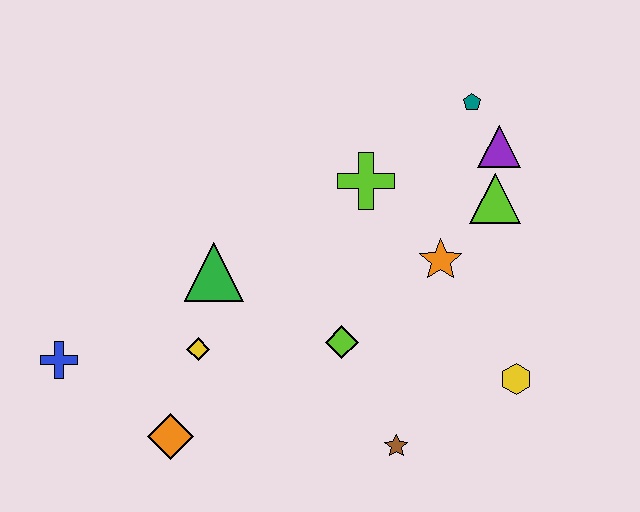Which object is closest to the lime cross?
The orange star is closest to the lime cross.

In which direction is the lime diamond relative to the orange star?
The lime diamond is to the left of the orange star.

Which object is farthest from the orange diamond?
The teal pentagon is farthest from the orange diamond.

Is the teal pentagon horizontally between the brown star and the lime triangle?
Yes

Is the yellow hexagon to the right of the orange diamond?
Yes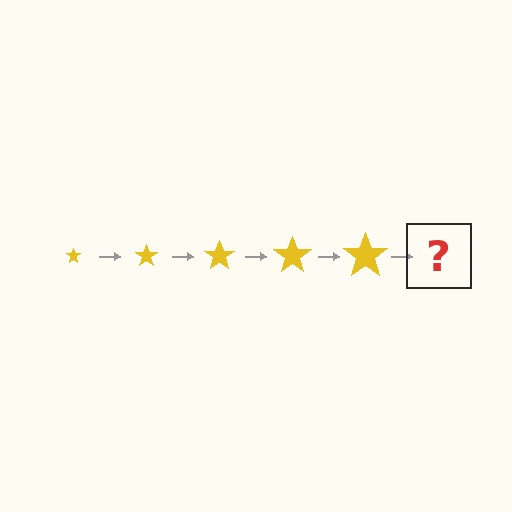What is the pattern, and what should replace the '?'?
The pattern is that the star gets progressively larger each step. The '?' should be a yellow star, larger than the previous one.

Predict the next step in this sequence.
The next step is a yellow star, larger than the previous one.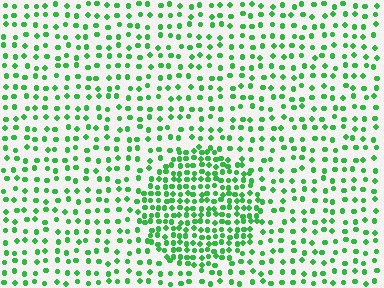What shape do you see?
I see a circle.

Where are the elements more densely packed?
The elements are more densely packed inside the circle boundary.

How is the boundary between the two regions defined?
The boundary is defined by a change in element density (approximately 2.1x ratio). All elements are the same color, size, and shape.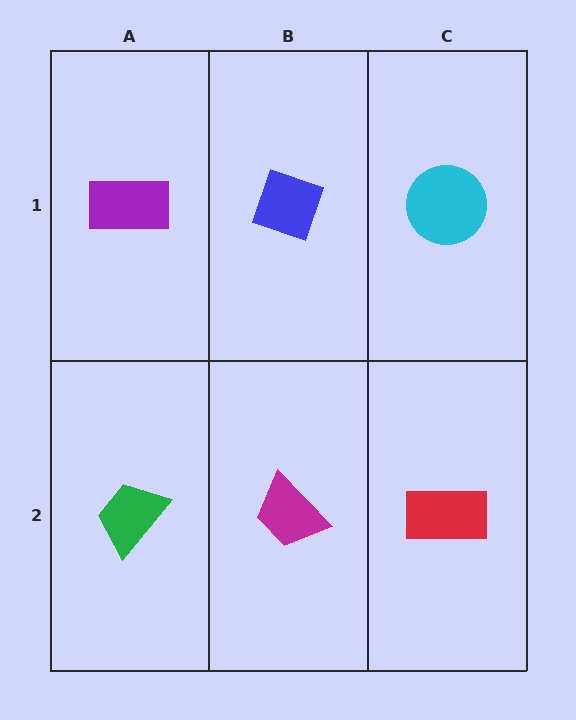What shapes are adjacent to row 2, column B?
A blue diamond (row 1, column B), a green trapezoid (row 2, column A), a red rectangle (row 2, column C).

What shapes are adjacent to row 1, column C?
A red rectangle (row 2, column C), a blue diamond (row 1, column B).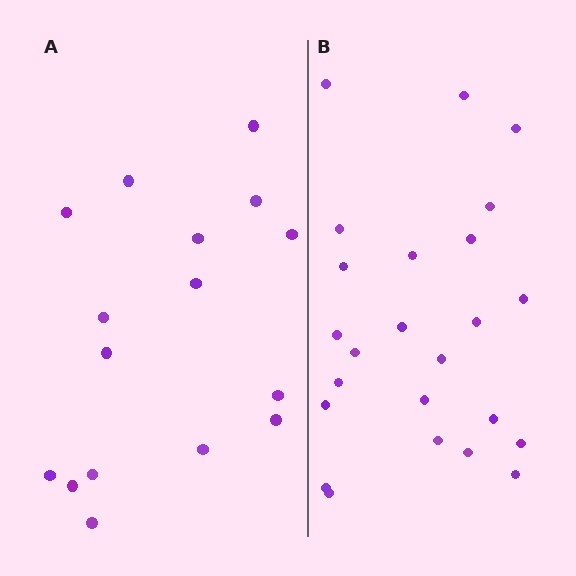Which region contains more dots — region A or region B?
Region B (the right region) has more dots.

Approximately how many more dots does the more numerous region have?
Region B has roughly 8 or so more dots than region A.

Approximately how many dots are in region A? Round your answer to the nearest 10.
About 20 dots. (The exact count is 16, which rounds to 20.)